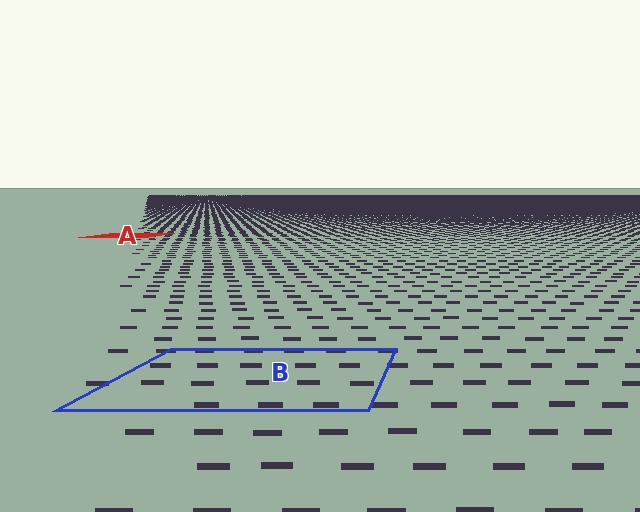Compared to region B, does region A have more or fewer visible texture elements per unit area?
Region A has more texture elements per unit area — they are packed more densely because it is farther away.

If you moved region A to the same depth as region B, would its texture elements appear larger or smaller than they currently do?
They would appear larger. At a closer depth, the same texture elements are projected at a bigger on-screen size.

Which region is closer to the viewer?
Region B is closer. The texture elements there are larger and more spread out.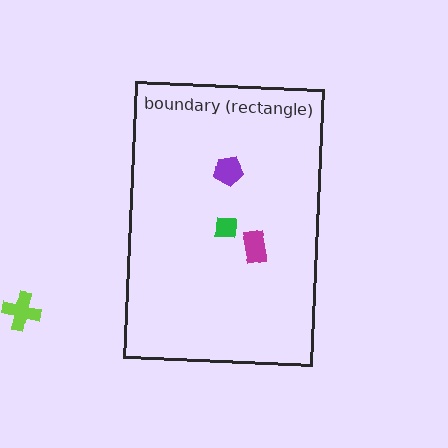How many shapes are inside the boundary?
3 inside, 1 outside.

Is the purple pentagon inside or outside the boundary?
Inside.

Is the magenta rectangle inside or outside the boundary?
Inside.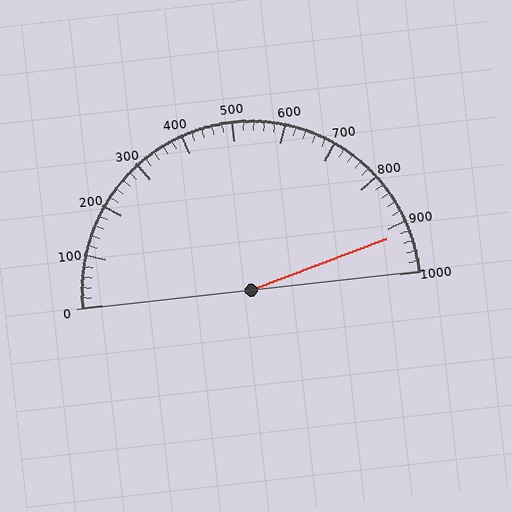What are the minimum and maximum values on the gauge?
The gauge ranges from 0 to 1000.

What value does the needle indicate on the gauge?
The needle indicates approximately 920.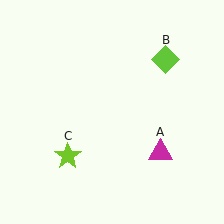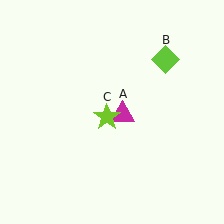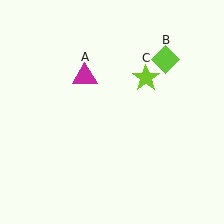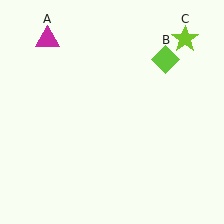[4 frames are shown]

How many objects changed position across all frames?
2 objects changed position: magenta triangle (object A), lime star (object C).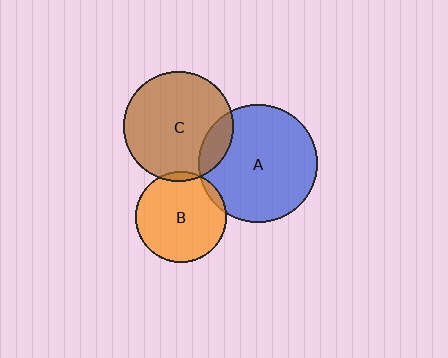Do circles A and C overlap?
Yes.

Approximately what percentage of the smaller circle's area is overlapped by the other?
Approximately 15%.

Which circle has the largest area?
Circle A (blue).